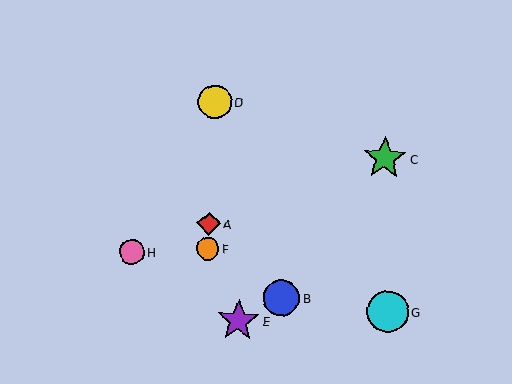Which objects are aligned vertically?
Objects A, D, F are aligned vertically.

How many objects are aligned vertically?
3 objects (A, D, F) are aligned vertically.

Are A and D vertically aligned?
Yes, both are at x≈209.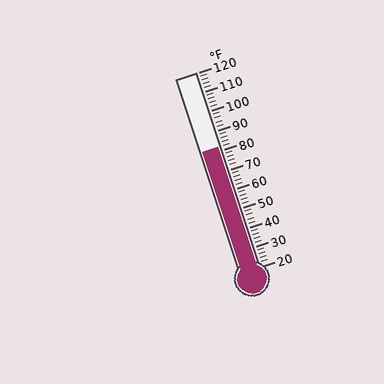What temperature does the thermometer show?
The thermometer shows approximately 82°F.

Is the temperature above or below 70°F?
The temperature is above 70°F.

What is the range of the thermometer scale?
The thermometer scale ranges from 20°F to 120°F.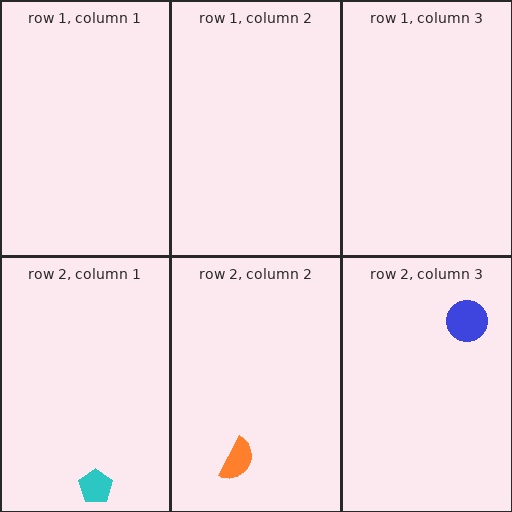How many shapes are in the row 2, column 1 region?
1.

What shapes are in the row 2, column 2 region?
The orange semicircle.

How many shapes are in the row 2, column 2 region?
1.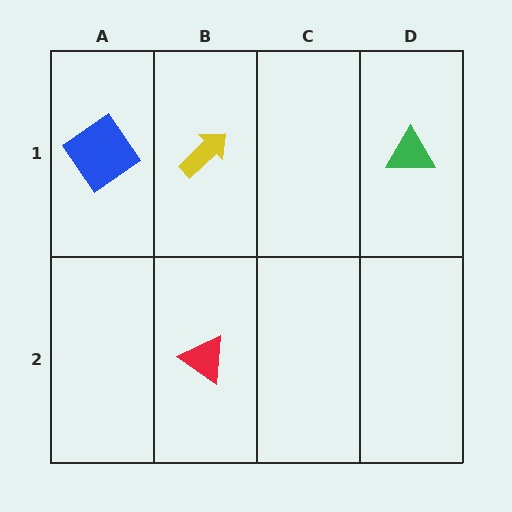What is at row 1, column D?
A green triangle.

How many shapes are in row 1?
3 shapes.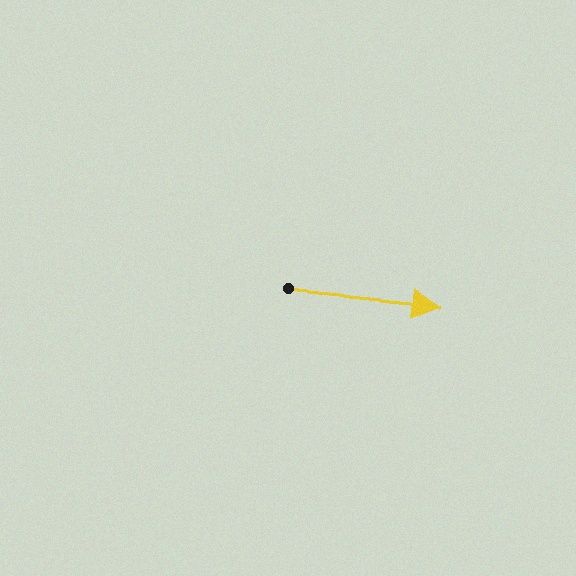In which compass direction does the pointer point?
East.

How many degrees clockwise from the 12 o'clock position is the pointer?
Approximately 96 degrees.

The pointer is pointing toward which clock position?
Roughly 3 o'clock.